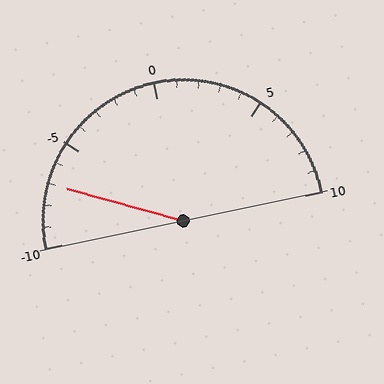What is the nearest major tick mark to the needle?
The nearest major tick mark is -5.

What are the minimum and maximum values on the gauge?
The gauge ranges from -10 to 10.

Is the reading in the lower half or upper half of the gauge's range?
The reading is in the lower half of the range (-10 to 10).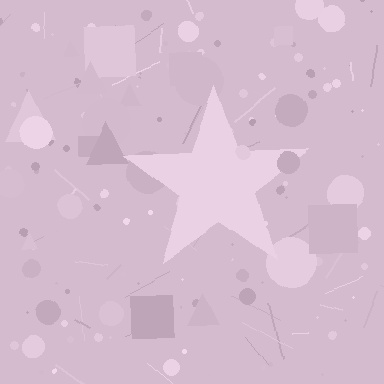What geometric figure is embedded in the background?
A star is embedded in the background.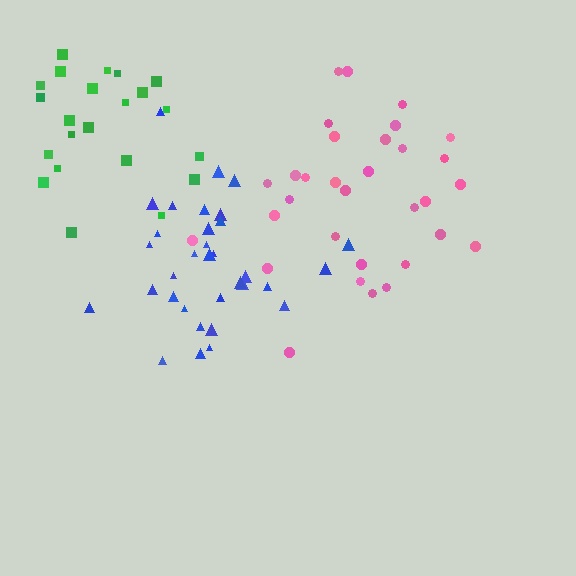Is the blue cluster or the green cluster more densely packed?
Blue.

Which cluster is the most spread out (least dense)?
Pink.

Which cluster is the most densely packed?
Blue.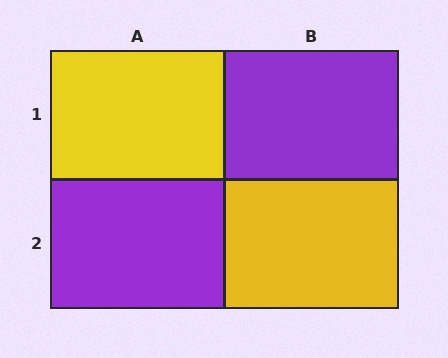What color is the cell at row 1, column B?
Purple.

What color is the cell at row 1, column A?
Yellow.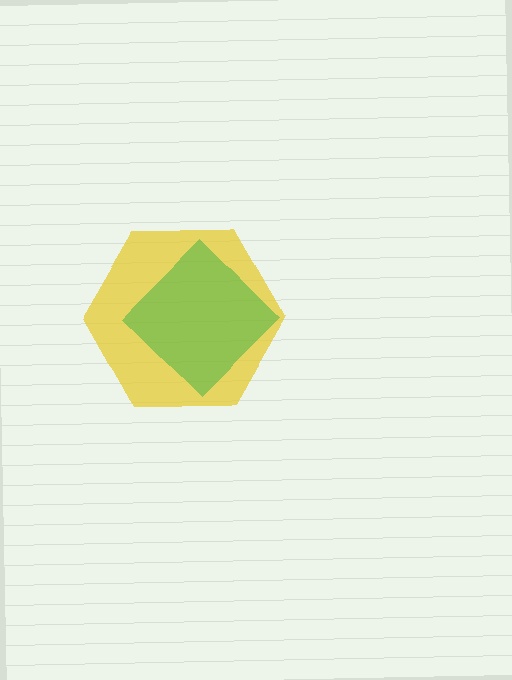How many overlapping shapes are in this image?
There are 2 overlapping shapes in the image.